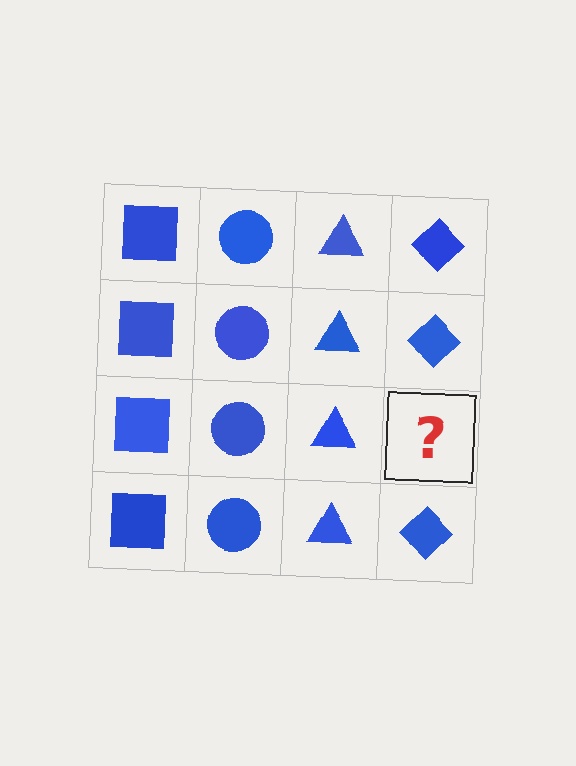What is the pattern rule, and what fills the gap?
The rule is that each column has a consistent shape. The gap should be filled with a blue diamond.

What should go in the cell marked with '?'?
The missing cell should contain a blue diamond.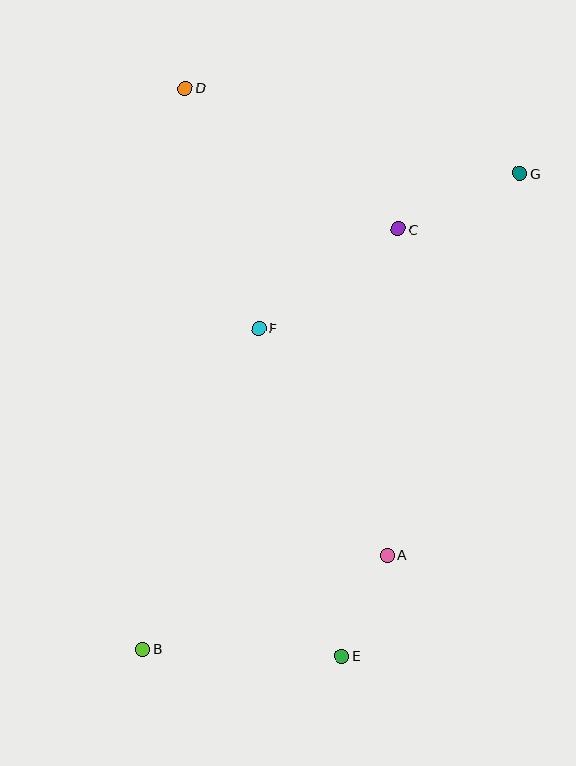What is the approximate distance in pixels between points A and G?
The distance between A and G is approximately 404 pixels.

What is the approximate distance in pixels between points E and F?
The distance between E and F is approximately 338 pixels.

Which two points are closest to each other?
Points A and E are closest to each other.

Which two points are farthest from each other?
Points B and G are farthest from each other.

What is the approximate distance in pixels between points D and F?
The distance between D and F is approximately 251 pixels.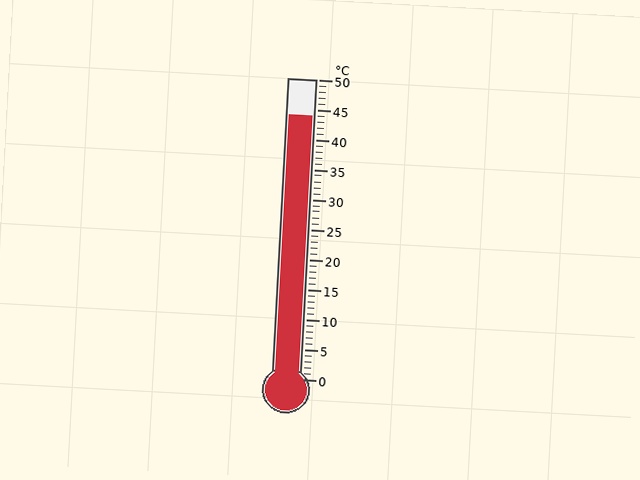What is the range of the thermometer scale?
The thermometer scale ranges from 0°C to 50°C.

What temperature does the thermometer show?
The thermometer shows approximately 44°C.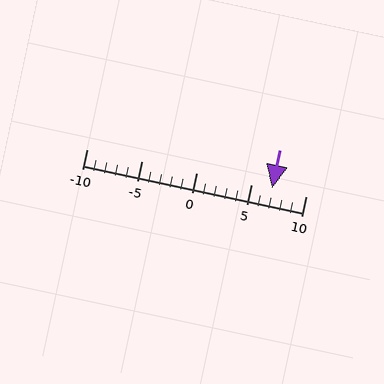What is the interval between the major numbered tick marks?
The major tick marks are spaced 5 units apart.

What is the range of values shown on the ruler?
The ruler shows values from -10 to 10.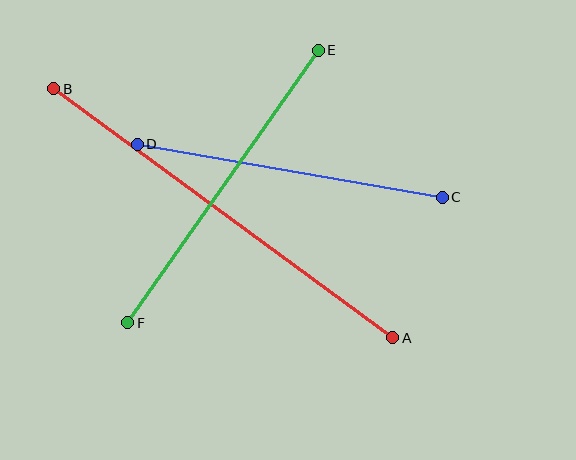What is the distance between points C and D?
The distance is approximately 310 pixels.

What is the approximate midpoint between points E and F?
The midpoint is at approximately (223, 186) pixels.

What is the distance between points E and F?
The distance is approximately 332 pixels.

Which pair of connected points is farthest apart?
Points A and B are farthest apart.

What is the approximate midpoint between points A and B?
The midpoint is at approximately (223, 213) pixels.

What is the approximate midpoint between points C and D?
The midpoint is at approximately (290, 171) pixels.